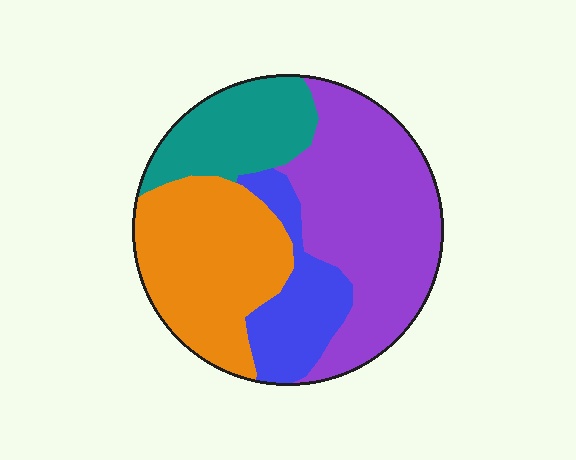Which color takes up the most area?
Purple, at roughly 40%.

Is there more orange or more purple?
Purple.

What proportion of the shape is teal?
Teal takes up between a sixth and a third of the shape.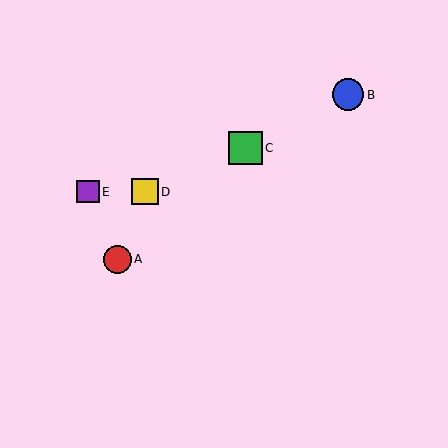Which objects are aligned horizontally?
Objects D, E are aligned horizontally.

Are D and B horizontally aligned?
No, D is at y≈192 and B is at y≈95.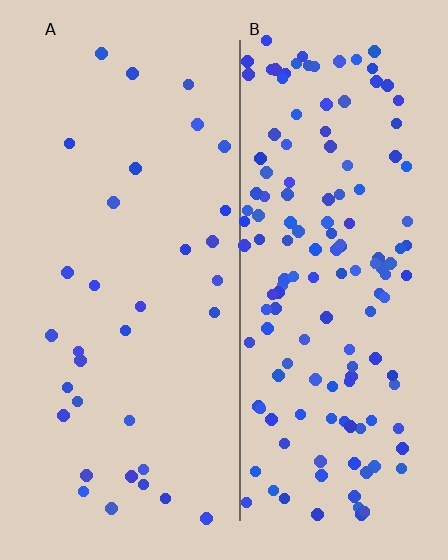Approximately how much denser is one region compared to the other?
Approximately 4.4× — region B over region A.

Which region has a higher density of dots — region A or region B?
B (the right).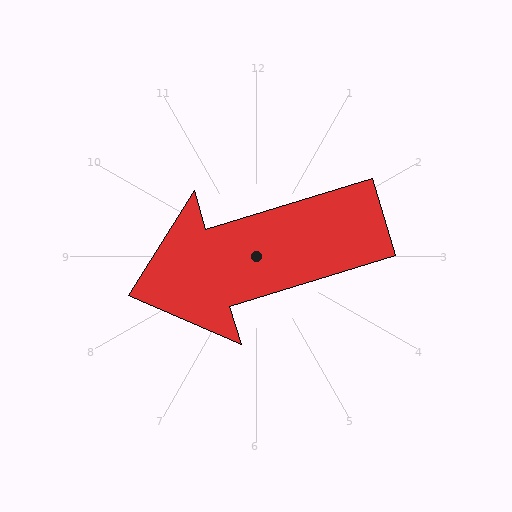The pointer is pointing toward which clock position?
Roughly 8 o'clock.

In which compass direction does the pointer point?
West.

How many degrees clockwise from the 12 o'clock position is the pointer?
Approximately 253 degrees.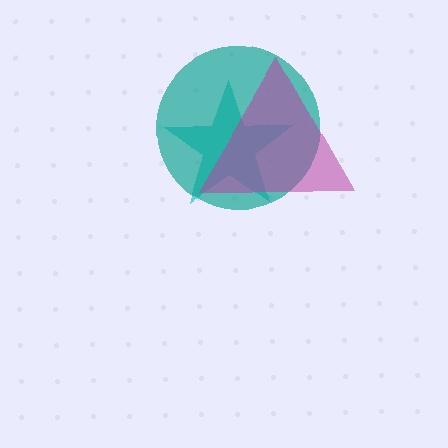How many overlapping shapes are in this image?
There are 3 overlapping shapes in the image.